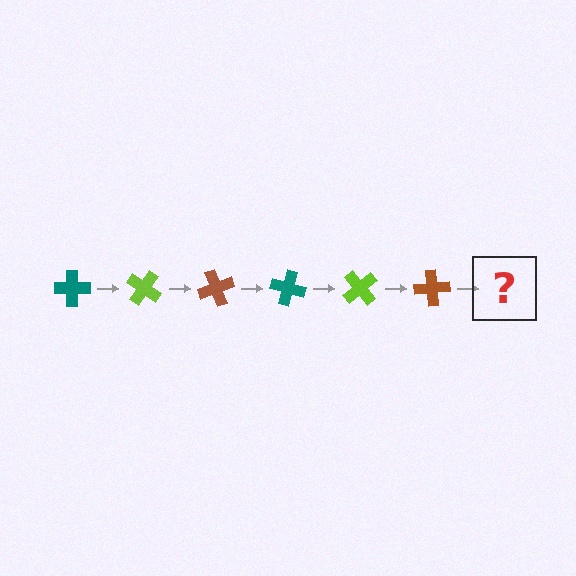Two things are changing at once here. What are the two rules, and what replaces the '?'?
The two rules are that it rotates 35 degrees each step and the color cycles through teal, lime, and brown. The '?' should be a teal cross, rotated 210 degrees from the start.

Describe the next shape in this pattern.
It should be a teal cross, rotated 210 degrees from the start.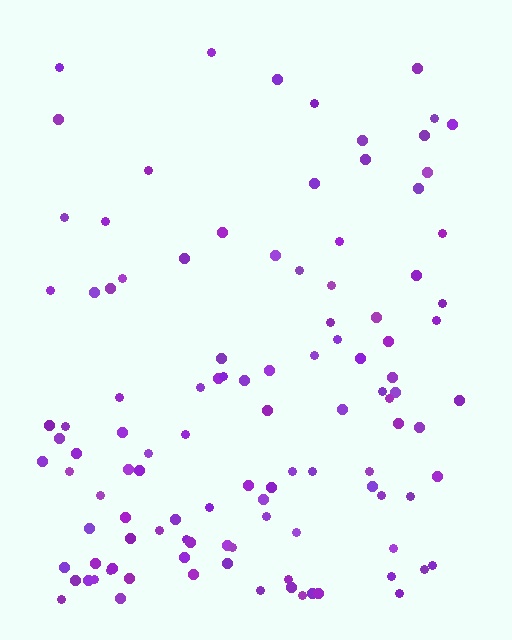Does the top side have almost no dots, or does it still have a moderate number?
Still a moderate number, just noticeably fewer than the bottom.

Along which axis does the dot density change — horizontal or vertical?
Vertical.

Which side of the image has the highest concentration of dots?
The bottom.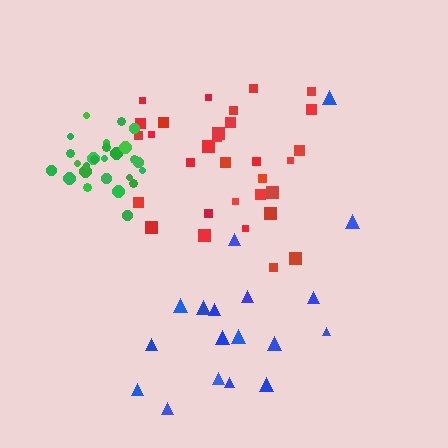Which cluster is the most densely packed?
Green.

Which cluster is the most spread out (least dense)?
Blue.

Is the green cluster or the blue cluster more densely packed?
Green.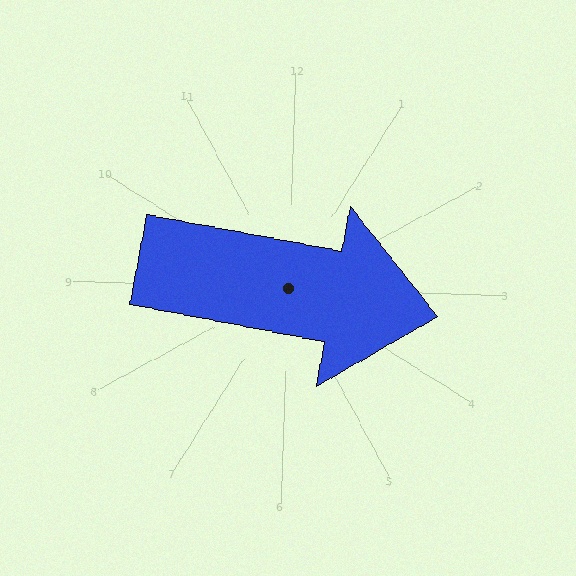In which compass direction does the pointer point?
East.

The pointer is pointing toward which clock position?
Roughly 3 o'clock.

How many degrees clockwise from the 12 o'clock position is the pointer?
Approximately 99 degrees.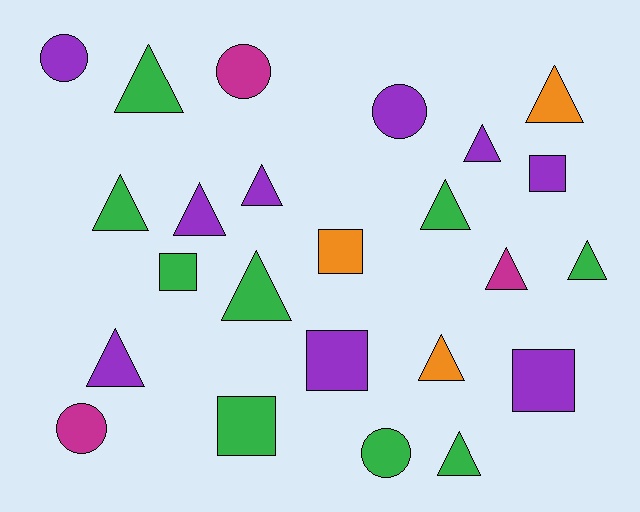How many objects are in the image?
There are 24 objects.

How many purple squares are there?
There are 3 purple squares.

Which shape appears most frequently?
Triangle, with 13 objects.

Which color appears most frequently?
Green, with 9 objects.